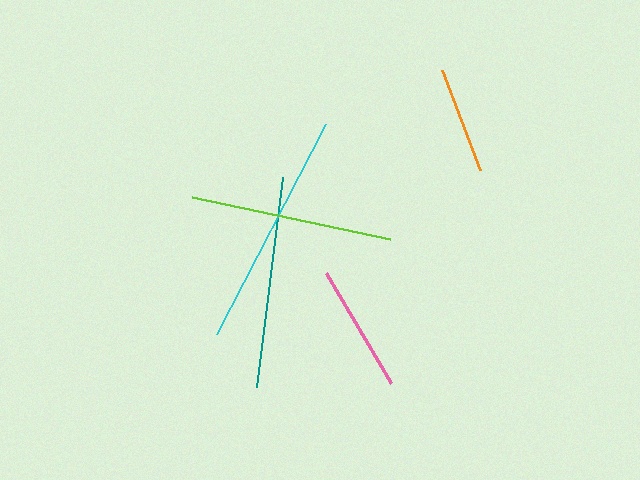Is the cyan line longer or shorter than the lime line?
The cyan line is longer than the lime line.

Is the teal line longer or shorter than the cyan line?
The cyan line is longer than the teal line.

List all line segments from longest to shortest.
From longest to shortest: cyan, teal, lime, pink, orange.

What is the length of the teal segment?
The teal segment is approximately 212 pixels long.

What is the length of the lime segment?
The lime segment is approximately 202 pixels long.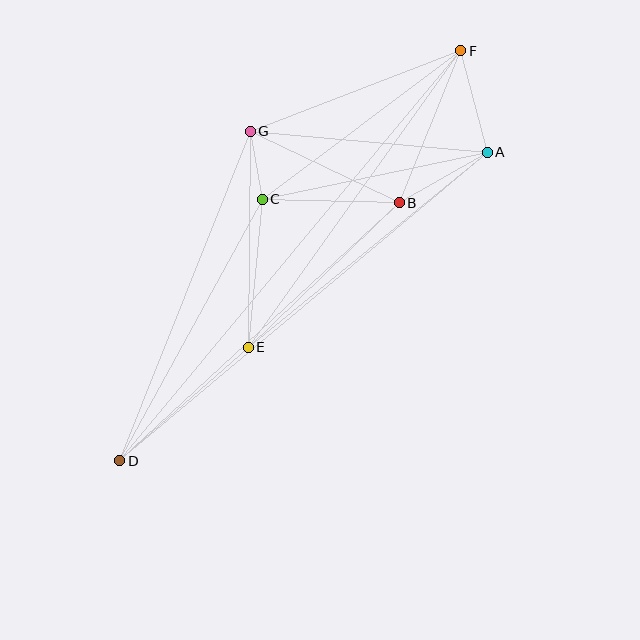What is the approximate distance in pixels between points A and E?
The distance between A and E is approximately 308 pixels.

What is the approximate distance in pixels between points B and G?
The distance between B and G is approximately 165 pixels.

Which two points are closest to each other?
Points C and G are closest to each other.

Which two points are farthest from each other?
Points D and F are farthest from each other.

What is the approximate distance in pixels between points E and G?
The distance between E and G is approximately 216 pixels.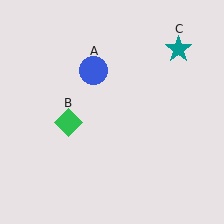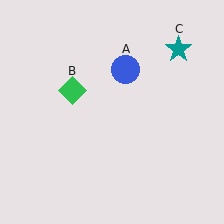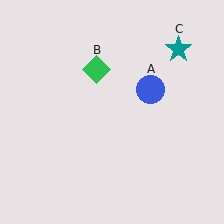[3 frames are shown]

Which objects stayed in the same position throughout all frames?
Teal star (object C) remained stationary.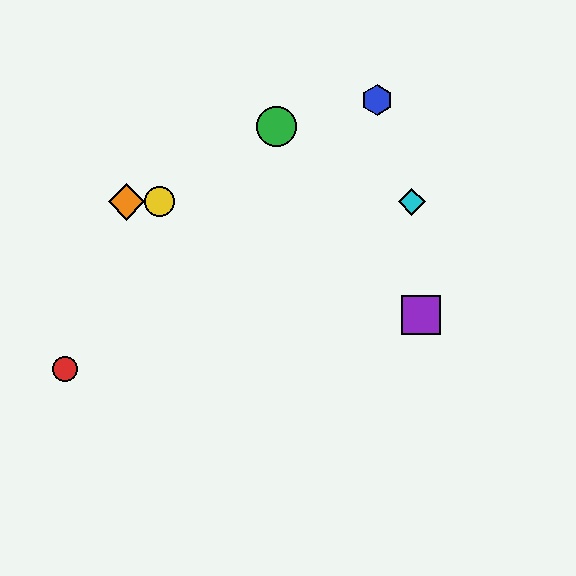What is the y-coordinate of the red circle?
The red circle is at y≈369.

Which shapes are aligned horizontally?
The yellow circle, the orange diamond, the cyan diamond are aligned horizontally.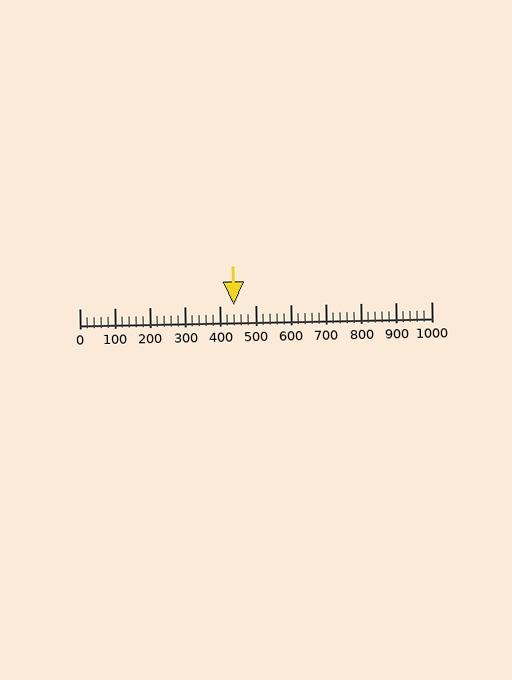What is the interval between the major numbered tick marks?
The major tick marks are spaced 100 units apart.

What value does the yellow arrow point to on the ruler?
The yellow arrow points to approximately 438.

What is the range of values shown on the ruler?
The ruler shows values from 0 to 1000.